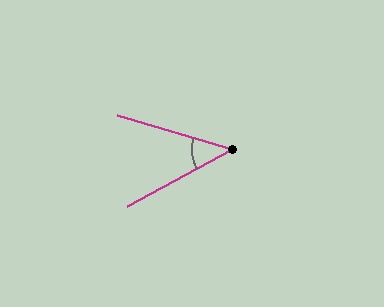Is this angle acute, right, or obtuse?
It is acute.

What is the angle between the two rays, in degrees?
Approximately 45 degrees.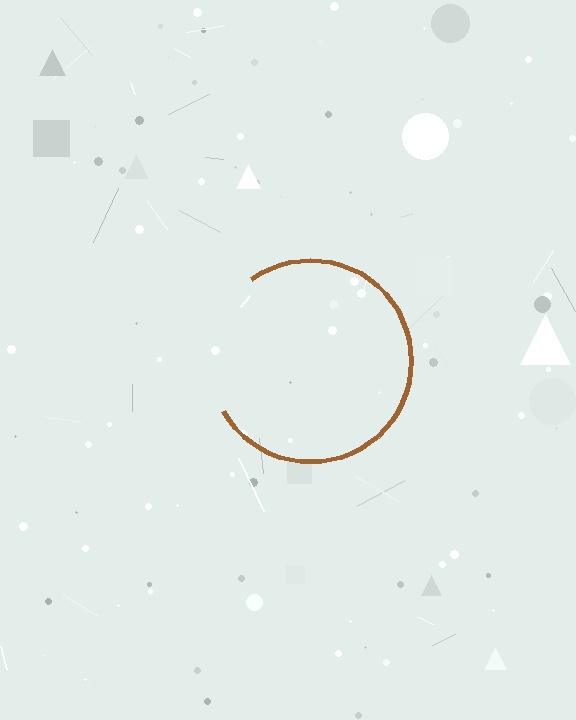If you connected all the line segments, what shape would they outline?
They would outline a circle.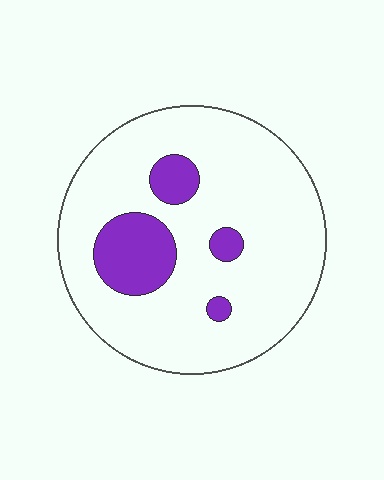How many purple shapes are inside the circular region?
4.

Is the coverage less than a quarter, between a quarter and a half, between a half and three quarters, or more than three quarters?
Less than a quarter.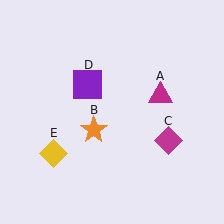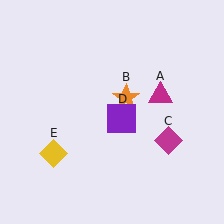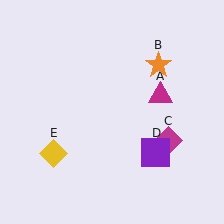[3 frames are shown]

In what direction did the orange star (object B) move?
The orange star (object B) moved up and to the right.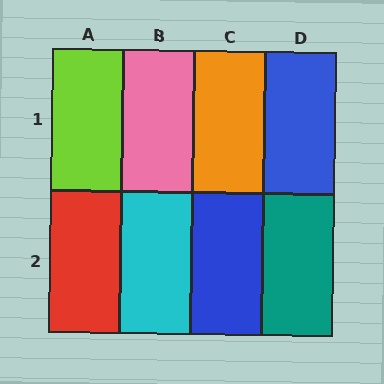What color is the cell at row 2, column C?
Blue.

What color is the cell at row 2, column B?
Cyan.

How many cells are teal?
1 cell is teal.